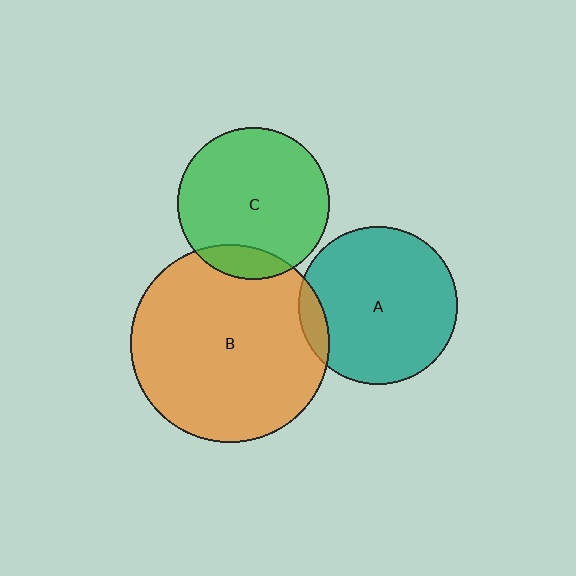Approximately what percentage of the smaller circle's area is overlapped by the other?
Approximately 15%.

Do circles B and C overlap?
Yes.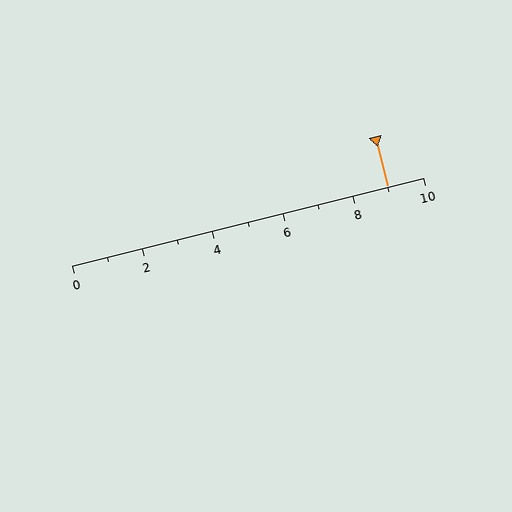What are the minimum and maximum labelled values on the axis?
The axis runs from 0 to 10.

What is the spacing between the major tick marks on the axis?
The major ticks are spaced 2 apart.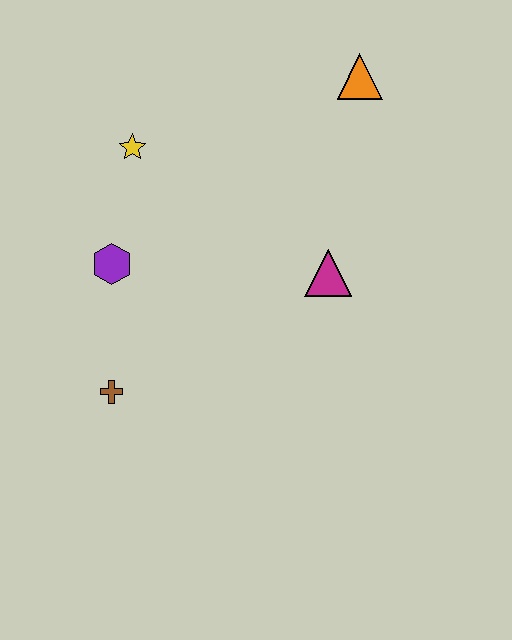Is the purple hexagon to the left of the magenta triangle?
Yes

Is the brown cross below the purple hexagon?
Yes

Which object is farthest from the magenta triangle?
The brown cross is farthest from the magenta triangle.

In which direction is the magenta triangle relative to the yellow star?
The magenta triangle is to the right of the yellow star.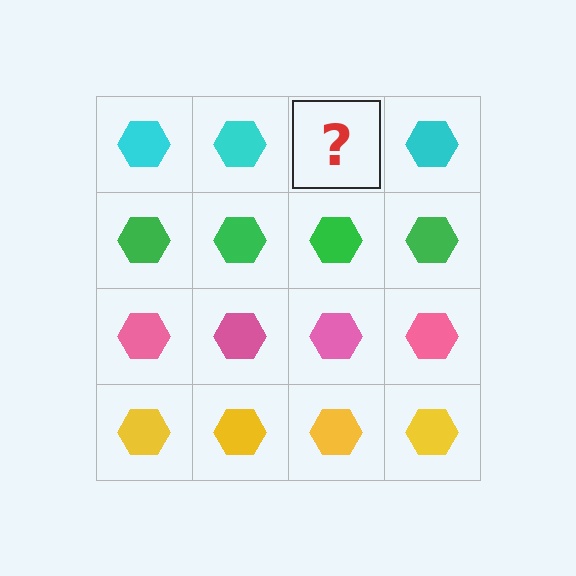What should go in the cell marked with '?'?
The missing cell should contain a cyan hexagon.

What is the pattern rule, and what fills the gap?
The rule is that each row has a consistent color. The gap should be filled with a cyan hexagon.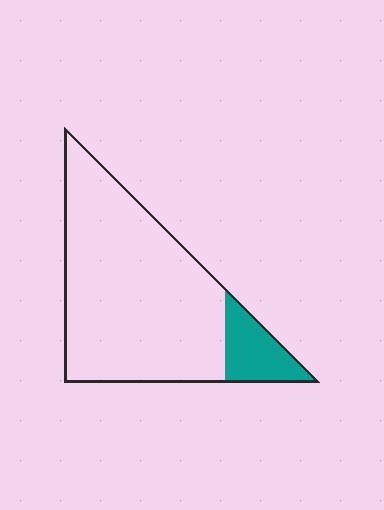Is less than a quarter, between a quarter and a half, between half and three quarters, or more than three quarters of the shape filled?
Less than a quarter.